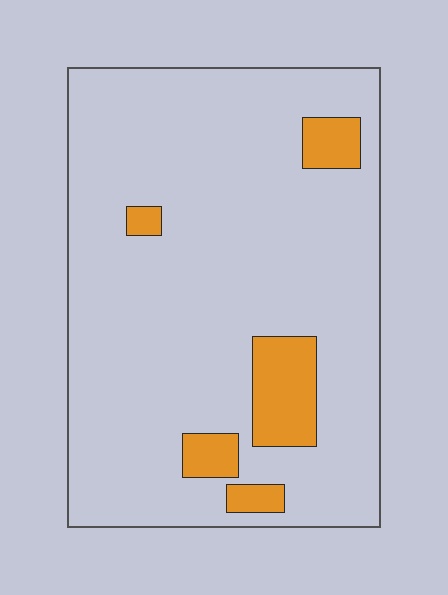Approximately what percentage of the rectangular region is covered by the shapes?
Approximately 10%.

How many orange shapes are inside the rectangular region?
5.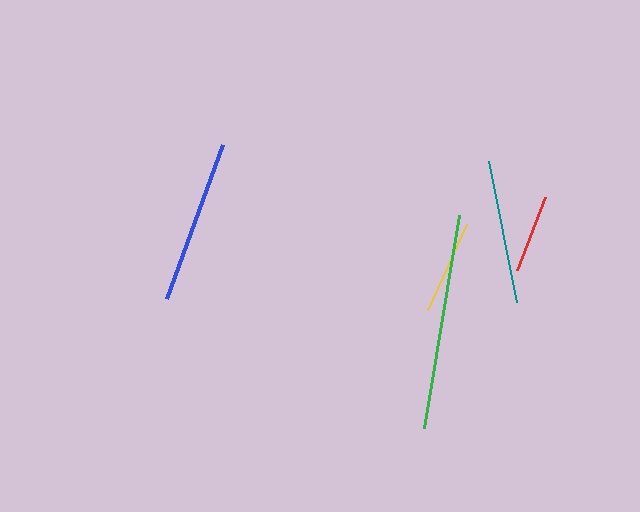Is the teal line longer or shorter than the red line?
The teal line is longer than the red line.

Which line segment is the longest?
The green line is the longest at approximately 216 pixels.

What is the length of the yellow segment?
The yellow segment is approximately 95 pixels long.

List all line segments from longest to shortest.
From longest to shortest: green, blue, teal, yellow, red.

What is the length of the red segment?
The red segment is approximately 78 pixels long.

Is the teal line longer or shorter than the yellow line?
The teal line is longer than the yellow line.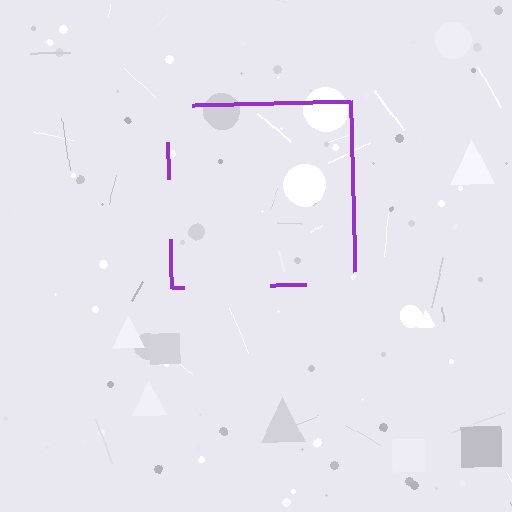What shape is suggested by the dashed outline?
The dashed outline suggests a square.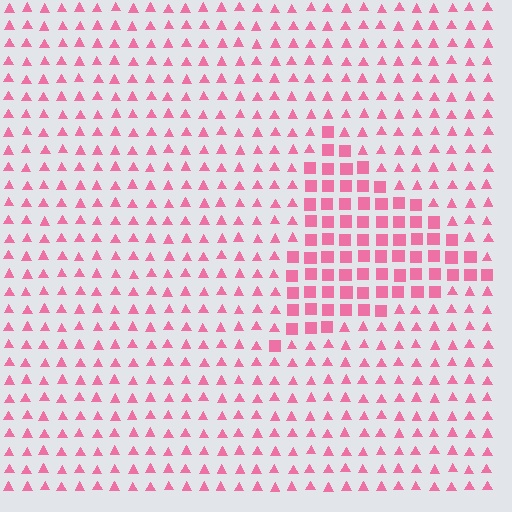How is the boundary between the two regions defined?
The boundary is defined by a change in element shape: squares inside vs. triangles outside. All elements share the same color and spacing.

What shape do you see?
I see a triangle.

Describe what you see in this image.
The image is filled with small pink elements arranged in a uniform grid. A triangle-shaped region contains squares, while the surrounding area contains triangles. The boundary is defined purely by the change in element shape.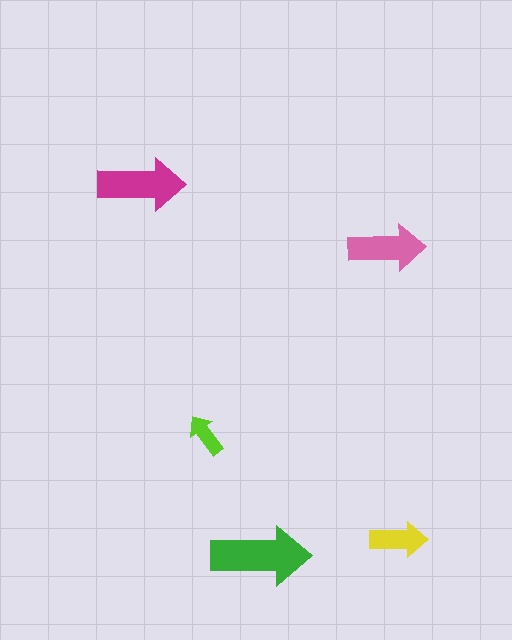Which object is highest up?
The magenta arrow is topmost.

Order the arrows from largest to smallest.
the green one, the magenta one, the pink one, the yellow one, the lime one.